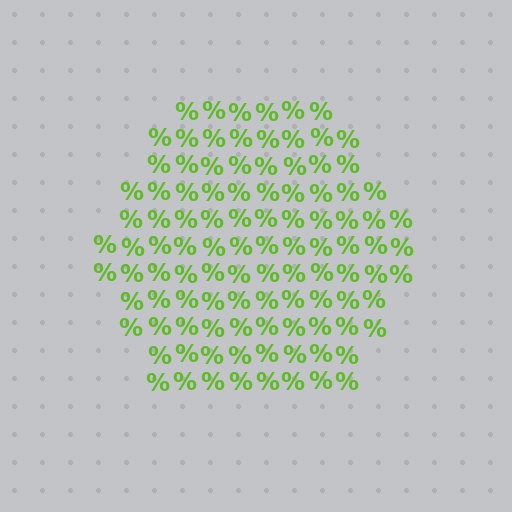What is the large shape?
The large shape is a hexagon.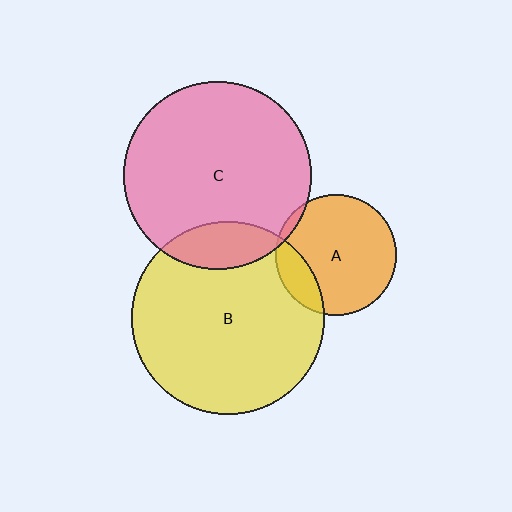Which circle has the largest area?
Circle B (yellow).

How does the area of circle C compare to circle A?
Approximately 2.4 times.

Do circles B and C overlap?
Yes.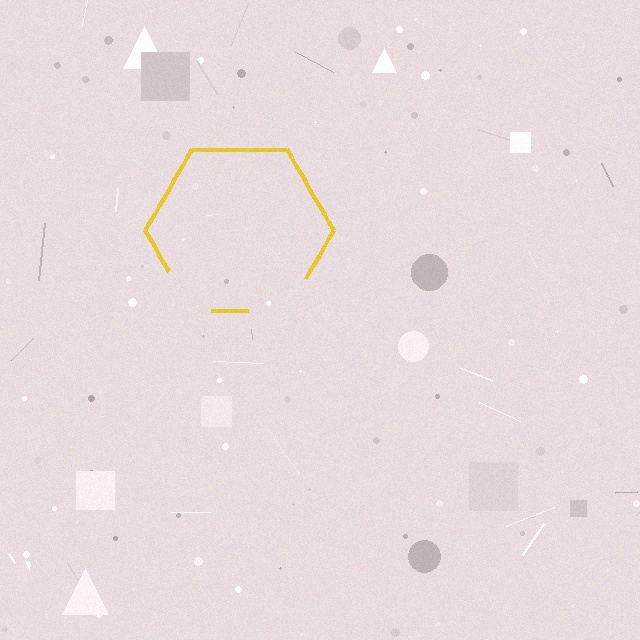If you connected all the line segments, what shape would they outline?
They would outline a hexagon.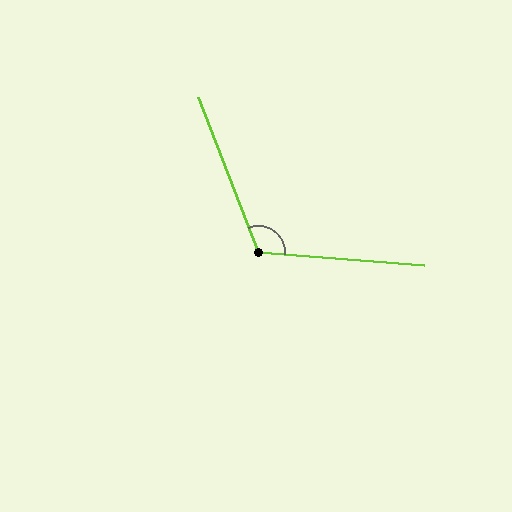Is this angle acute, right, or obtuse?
It is obtuse.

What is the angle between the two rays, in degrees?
Approximately 116 degrees.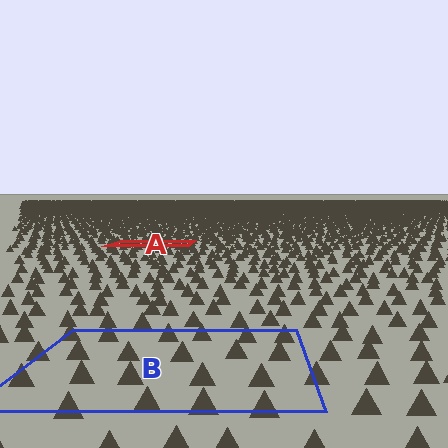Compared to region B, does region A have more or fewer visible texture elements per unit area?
Region A has more texture elements per unit area — they are packed more densely because it is farther away.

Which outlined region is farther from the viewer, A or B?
Region A is farther from the viewer — the texture elements inside it appear smaller and more densely packed.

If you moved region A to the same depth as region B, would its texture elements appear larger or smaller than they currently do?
They would appear larger. At a closer depth, the same texture elements are projected at a bigger on-screen size.